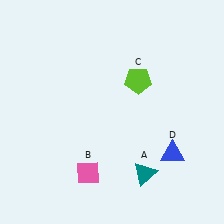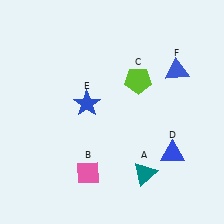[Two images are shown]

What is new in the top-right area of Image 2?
A blue triangle (F) was added in the top-right area of Image 2.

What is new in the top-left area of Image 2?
A blue star (E) was added in the top-left area of Image 2.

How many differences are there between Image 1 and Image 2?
There are 2 differences between the two images.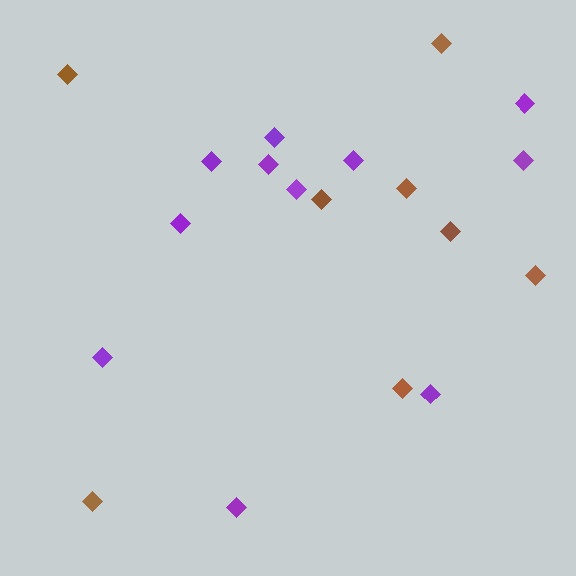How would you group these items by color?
There are 2 groups: one group of brown diamonds (8) and one group of purple diamonds (11).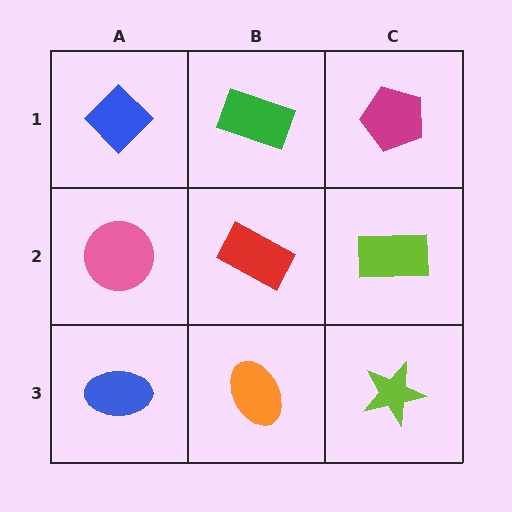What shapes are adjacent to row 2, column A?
A blue diamond (row 1, column A), a blue ellipse (row 3, column A), a red rectangle (row 2, column B).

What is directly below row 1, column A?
A pink circle.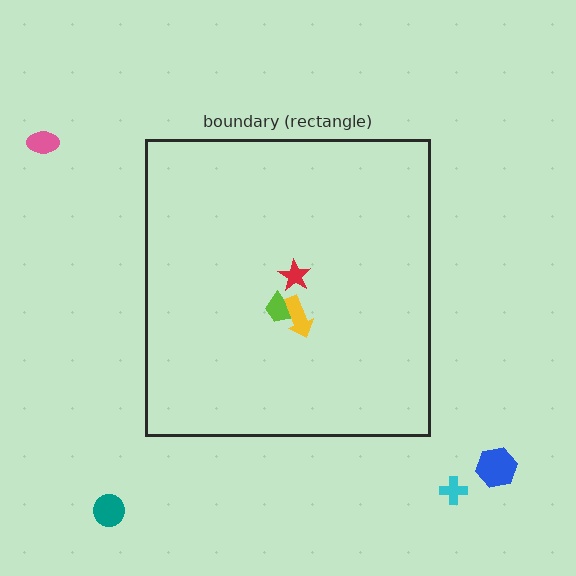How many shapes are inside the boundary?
3 inside, 4 outside.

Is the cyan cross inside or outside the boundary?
Outside.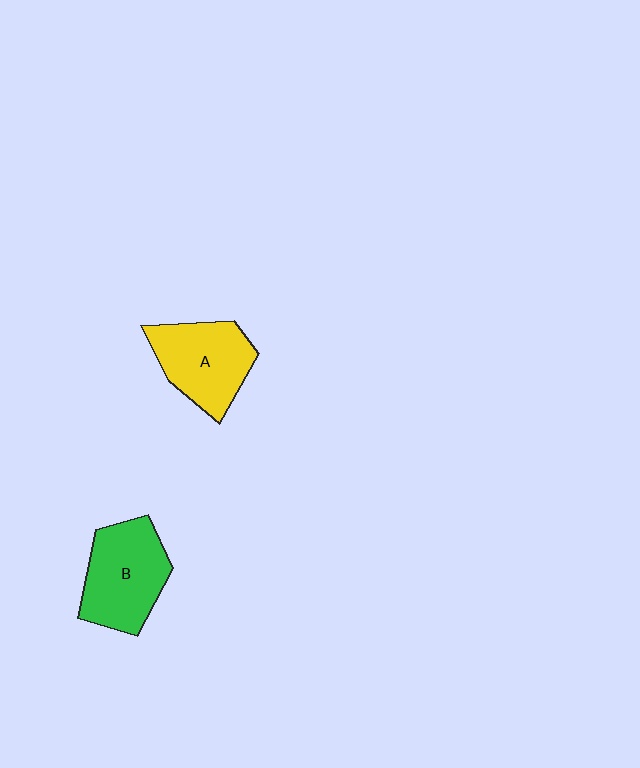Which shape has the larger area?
Shape B (green).